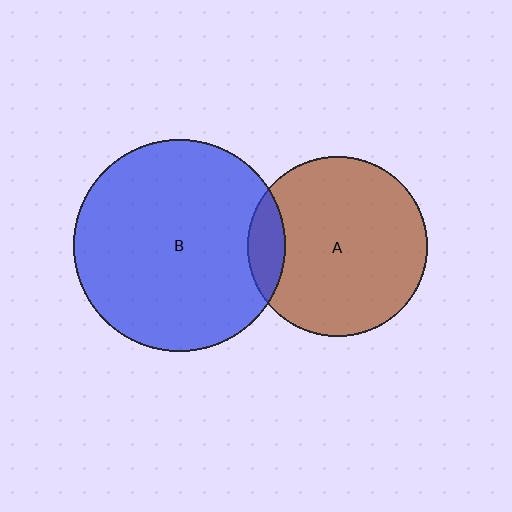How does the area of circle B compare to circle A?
Approximately 1.4 times.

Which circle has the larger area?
Circle B (blue).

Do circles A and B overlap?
Yes.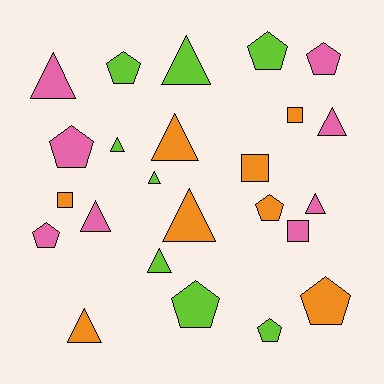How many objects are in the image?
There are 24 objects.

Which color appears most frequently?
Lime, with 8 objects.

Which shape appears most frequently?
Triangle, with 11 objects.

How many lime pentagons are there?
There are 4 lime pentagons.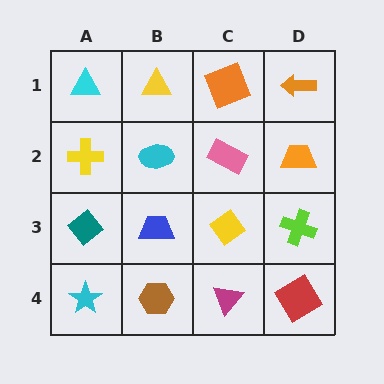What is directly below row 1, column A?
A yellow cross.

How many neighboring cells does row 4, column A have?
2.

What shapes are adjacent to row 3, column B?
A cyan ellipse (row 2, column B), a brown hexagon (row 4, column B), a teal diamond (row 3, column A), a yellow diamond (row 3, column C).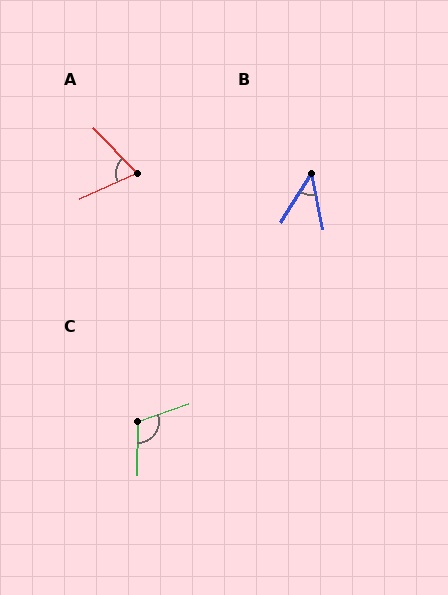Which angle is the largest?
C, at approximately 109 degrees.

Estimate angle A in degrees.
Approximately 70 degrees.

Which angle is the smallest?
B, at approximately 43 degrees.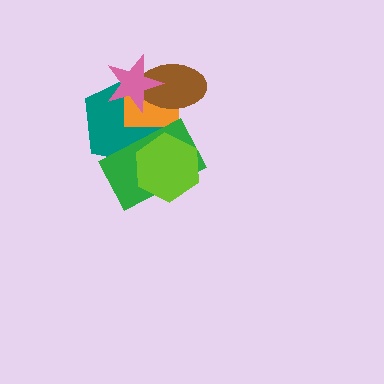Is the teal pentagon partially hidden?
Yes, it is partially covered by another shape.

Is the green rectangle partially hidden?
Yes, it is partially covered by another shape.